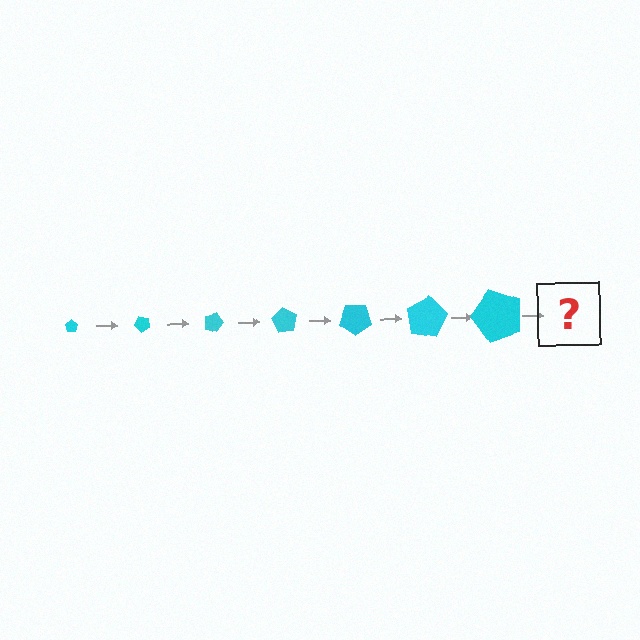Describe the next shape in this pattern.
It should be a pentagon, larger than the previous one and rotated 315 degrees from the start.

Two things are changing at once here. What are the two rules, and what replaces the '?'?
The two rules are that the pentagon grows larger each step and it rotates 45 degrees each step. The '?' should be a pentagon, larger than the previous one and rotated 315 degrees from the start.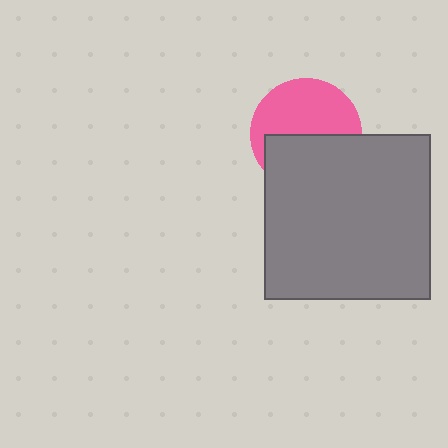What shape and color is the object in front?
The object in front is a gray square.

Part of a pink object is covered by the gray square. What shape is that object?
It is a circle.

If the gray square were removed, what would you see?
You would see the complete pink circle.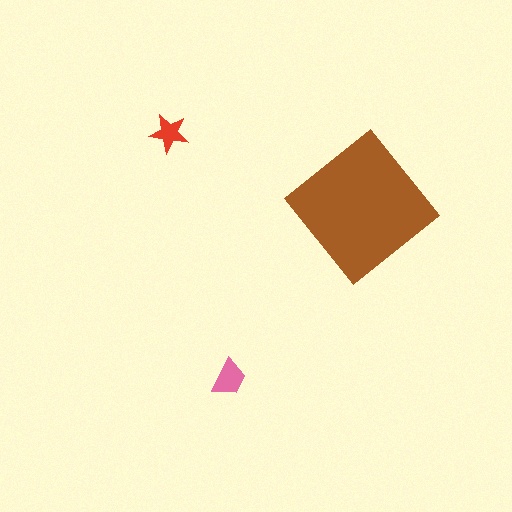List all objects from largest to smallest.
The brown diamond, the pink trapezoid, the red star.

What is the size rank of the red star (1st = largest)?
3rd.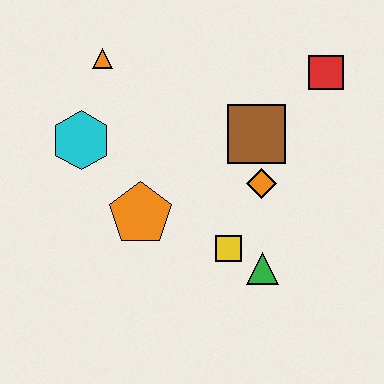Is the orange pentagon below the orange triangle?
Yes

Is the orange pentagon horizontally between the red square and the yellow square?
No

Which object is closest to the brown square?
The orange diamond is closest to the brown square.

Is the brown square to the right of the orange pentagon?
Yes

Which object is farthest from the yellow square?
The orange triangle is farthest from the yellow square.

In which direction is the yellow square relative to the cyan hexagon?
The yellow square is to the right of the cyan hexagon.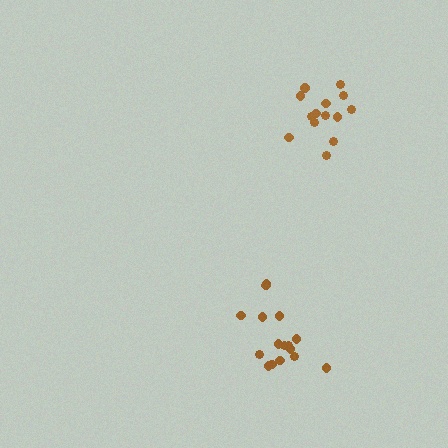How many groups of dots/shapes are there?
There are 2 groups.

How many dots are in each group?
Group 1: 16 dots, Group 2: 14 dots (30 total).